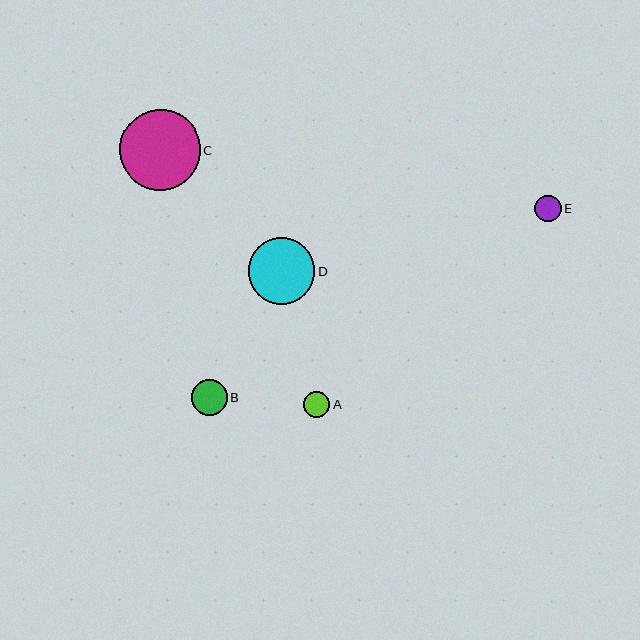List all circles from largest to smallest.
From largest to smallest: C, D, B, A, E.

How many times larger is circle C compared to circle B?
Circle C is approximately 2.2 times the size of circle B.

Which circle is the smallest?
Circle E is the smallest with a size of approximately 26 pixels.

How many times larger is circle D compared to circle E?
Circle D is approximately 2.5 times the size of circle E.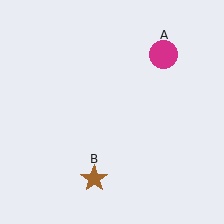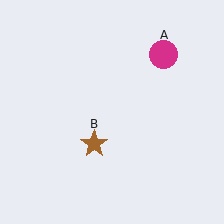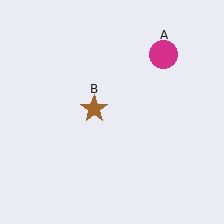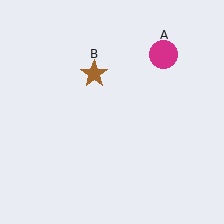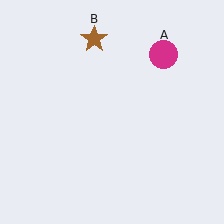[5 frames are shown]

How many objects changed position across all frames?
1 object changed position: brown star (object B).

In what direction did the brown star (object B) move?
The brown star (object B) moved up.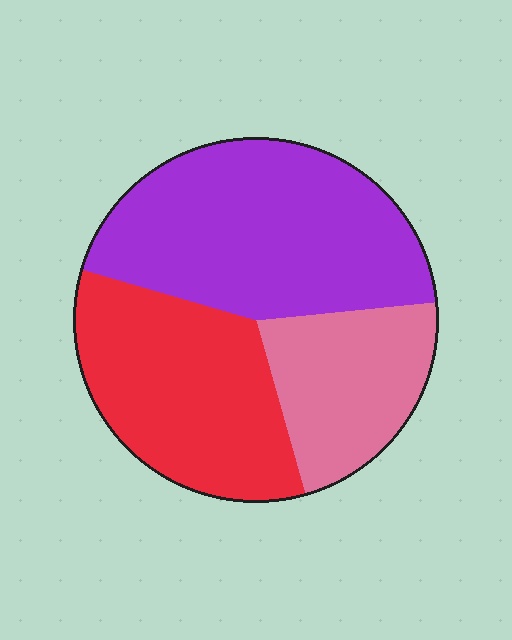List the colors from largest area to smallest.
From largest to smallest: purple, red, pink.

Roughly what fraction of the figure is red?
Red takes up between a quarter and a half of the figure.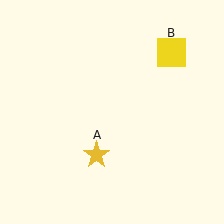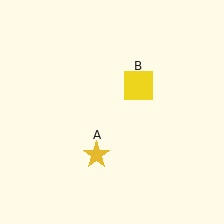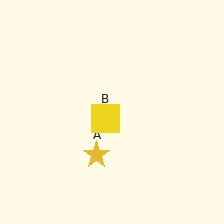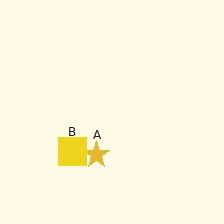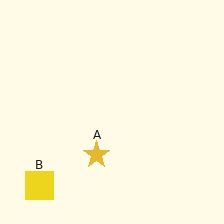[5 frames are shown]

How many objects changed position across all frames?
1 object changed position: yellow square (object B).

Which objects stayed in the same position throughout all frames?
Yellow star (object A) remained stationary.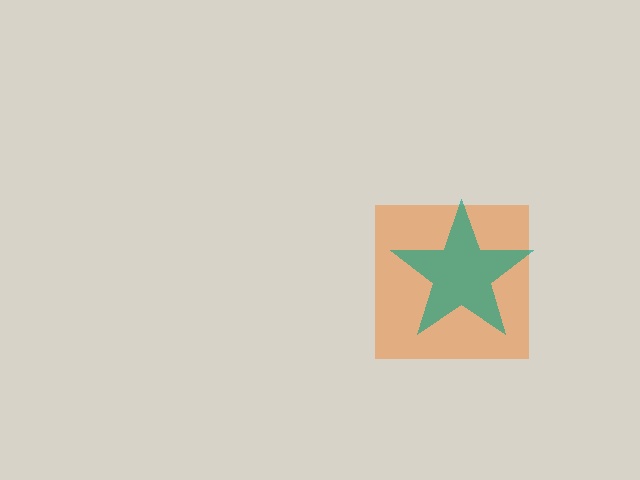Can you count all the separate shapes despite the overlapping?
Yes, there are 2 separate shapes.